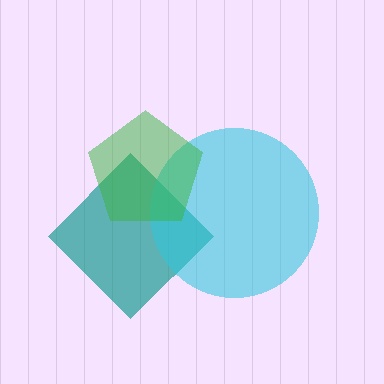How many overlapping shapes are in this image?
There are 3 overlapping shapes in the image.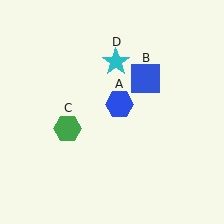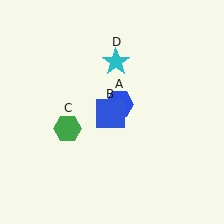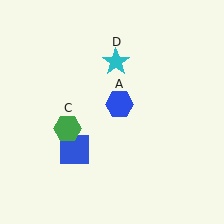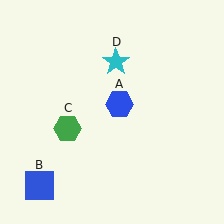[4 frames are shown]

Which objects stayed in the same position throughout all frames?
Blue hexagon (object A) and green hexagon (object C) and cyan star (object D) remained stationary.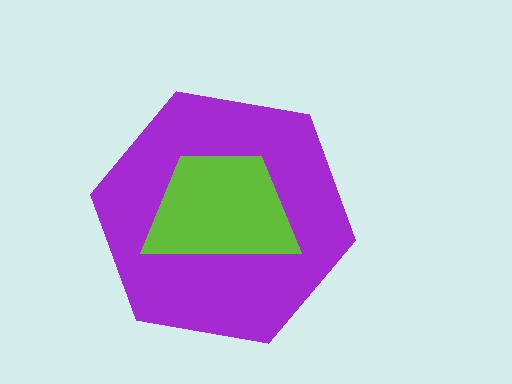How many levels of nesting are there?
2.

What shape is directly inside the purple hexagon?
The lime trapezoid.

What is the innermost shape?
The lime trapezoid.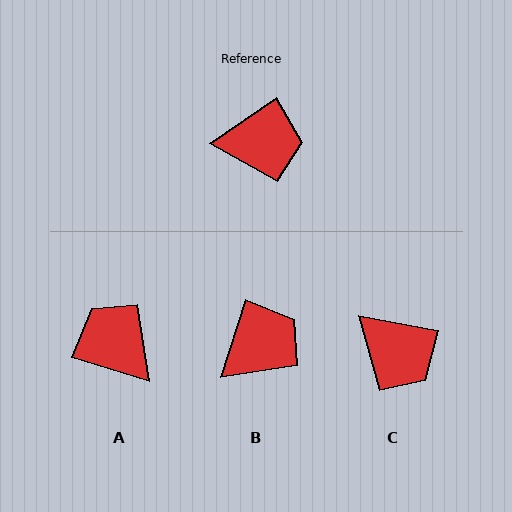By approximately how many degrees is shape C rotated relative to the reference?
Approximately 45 degrees clockwise.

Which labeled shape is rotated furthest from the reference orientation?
A, about 128 degrees away.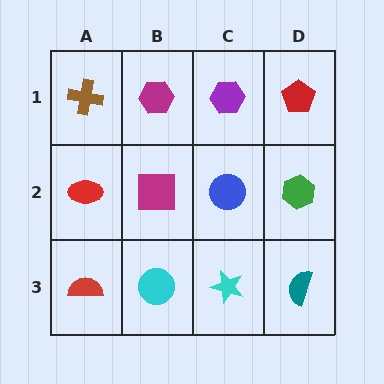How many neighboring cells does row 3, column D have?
2.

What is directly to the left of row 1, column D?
A purple hexagon.